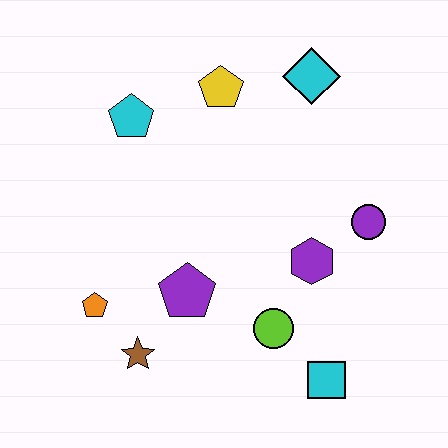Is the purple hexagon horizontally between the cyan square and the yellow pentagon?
Yes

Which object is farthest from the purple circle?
The orange pentagon is farthest from the purple circle.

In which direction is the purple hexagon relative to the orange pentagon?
The purple hexagon is to the right of the orange pentagon.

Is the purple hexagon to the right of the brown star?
Yes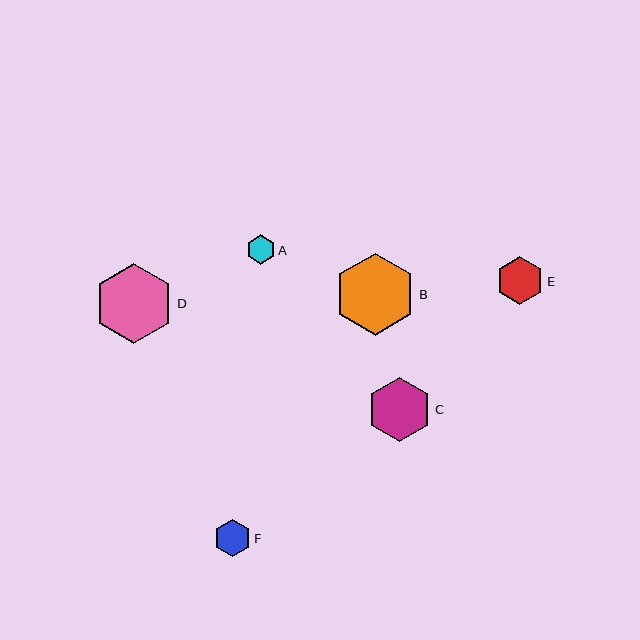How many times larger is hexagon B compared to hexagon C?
Hexagon B is approximately 1.3 times the size of hexagon C.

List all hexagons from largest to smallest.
From largest to smallest: B, D, C, E, F, A.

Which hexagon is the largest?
Hexagon B is the largest with a size of approximately 82 pixels.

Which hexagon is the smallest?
Hexagon A is the smallest with a size of approximately 29 pixels.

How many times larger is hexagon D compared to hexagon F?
Hexagon D is approximately 2.2 times the size of hexagon F.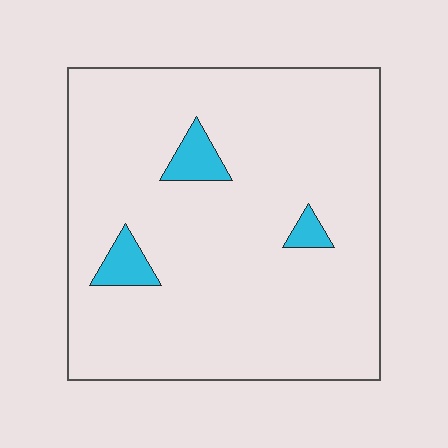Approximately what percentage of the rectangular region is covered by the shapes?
Approximately 5%.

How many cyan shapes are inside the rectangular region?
3.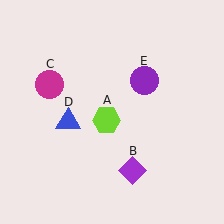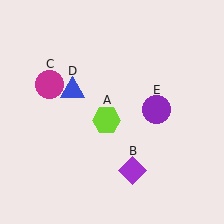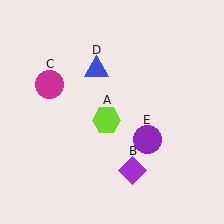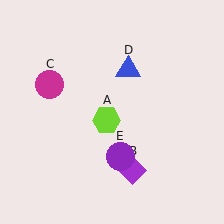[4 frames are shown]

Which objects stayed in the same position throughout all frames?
Lime hexagon (object A) and purple diamond (object B) and magenta circle (object C) remained stationary.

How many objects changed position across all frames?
2 objects changed position: blue triangle (object D), purple circle (object E).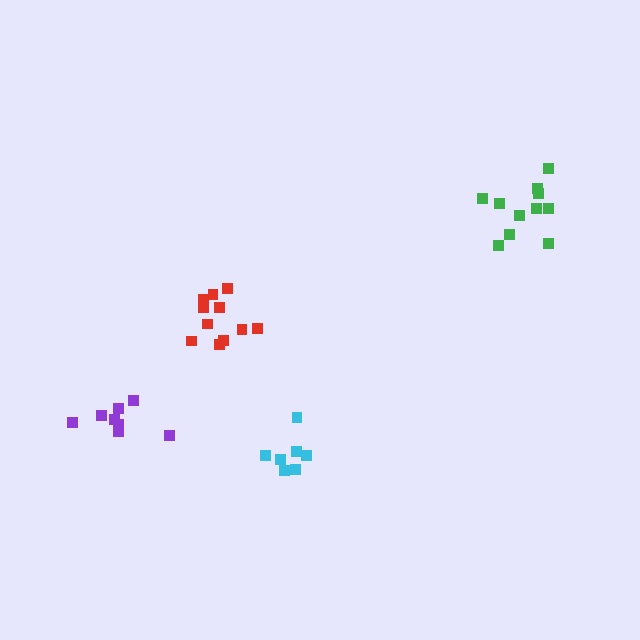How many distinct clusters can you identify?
There are 4 distinct clusters.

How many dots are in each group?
Group 1: 11 dots, Group 2: 11 dots, Group 3: 8 dots, Group 4: 7 dots (37 total).